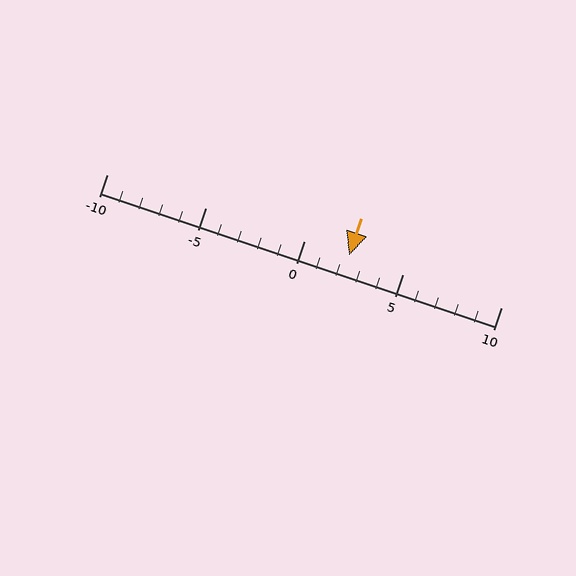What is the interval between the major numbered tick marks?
The major tick marks are spaced 5 units apart.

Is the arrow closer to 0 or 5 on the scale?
The arrow is closer to 0.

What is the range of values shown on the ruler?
The ruler shows values from -10 to 10.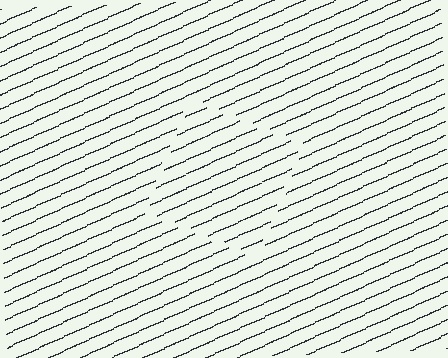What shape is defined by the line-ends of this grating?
An illusory square. The interior of the shape contains the same grating, shifted by half a period — the contour is defined by the phase discontinuity where line-ends from the inner and outer gratings abut.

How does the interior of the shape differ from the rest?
The interior of the shape contains the same grating, shifted by half a period — the contour is defined by the phase discontinuity where line-ends from the inner and outer gratings abut.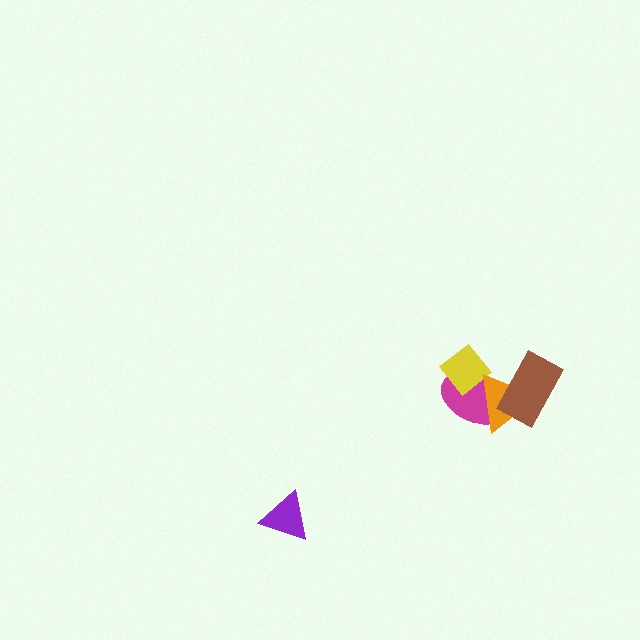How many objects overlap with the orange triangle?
3 objects overlap with the orange triangle.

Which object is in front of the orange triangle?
The brown rectangle is in front of the orange triangle.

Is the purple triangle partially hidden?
No, no other shape covers it.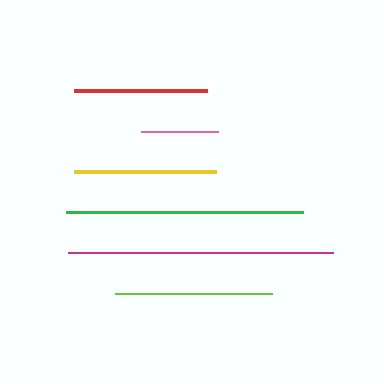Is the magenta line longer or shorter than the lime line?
The magenta line is longer than the lime line.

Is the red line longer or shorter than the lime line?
The lime line is longer than the red line.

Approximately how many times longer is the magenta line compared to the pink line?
The magenta line is approximately 3.4 times the length of the pink line.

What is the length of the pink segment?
The pink segment is approximately 77 pixels long.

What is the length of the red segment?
The red segment is approximately 132 pixels long.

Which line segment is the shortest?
The pink line is the shortest at approximately 77 pixels.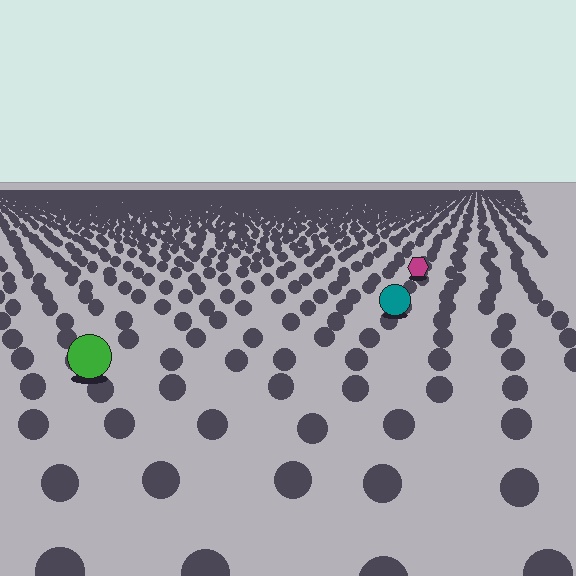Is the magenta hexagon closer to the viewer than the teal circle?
No. The teal circle is closer — you can tell from the texture gradient: the ground texture is coarser near it.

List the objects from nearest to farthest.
From nearest to farthest: the green circle, the teal circle, the magenta hexagon.